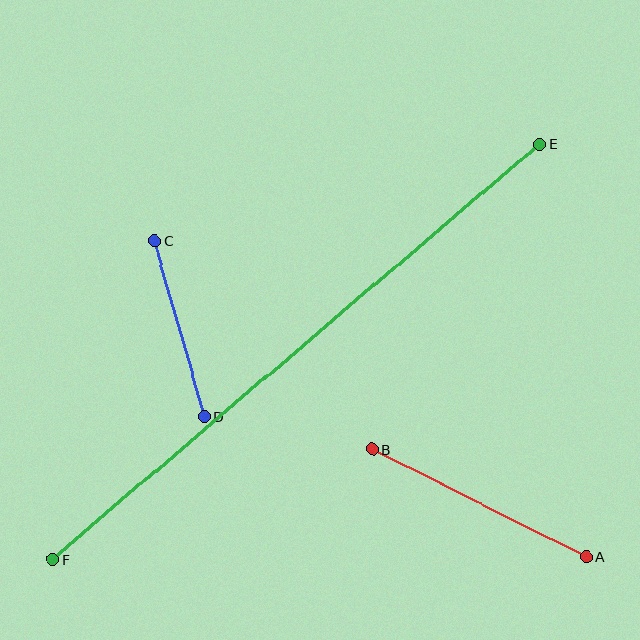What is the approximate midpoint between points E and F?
The midpoint is at approximately (296, 352) pixels.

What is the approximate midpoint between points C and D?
The midpoint is at approximately (179, 329) pixels.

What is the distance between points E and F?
The distance is approximately 640 pixels.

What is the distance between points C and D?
The distance is approximately 183 pixels.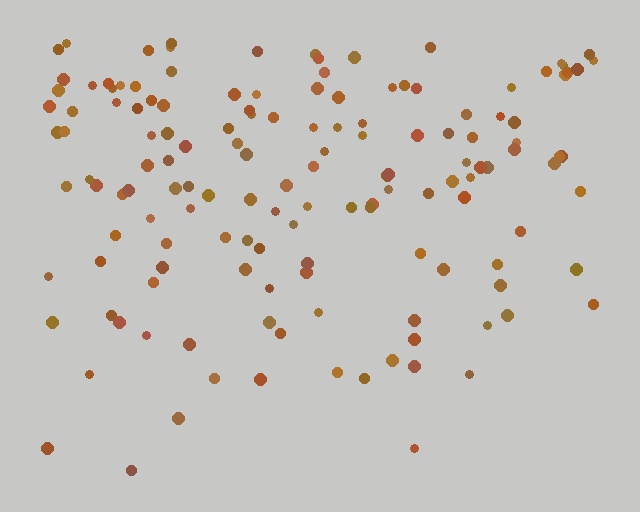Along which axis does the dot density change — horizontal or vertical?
Vertical.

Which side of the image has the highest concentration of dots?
The top.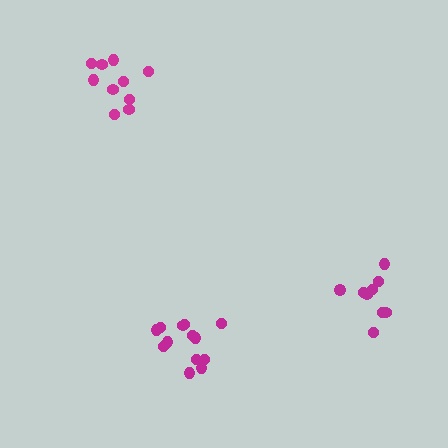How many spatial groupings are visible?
There are 3 spatial groupings.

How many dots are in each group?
Group 1: 13 dots, Group 2: 9 dots, Group 3: 10 dots (32 total).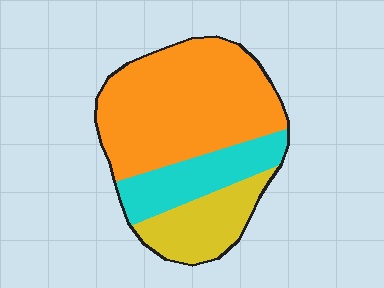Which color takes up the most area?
Orange, at roughly 60%.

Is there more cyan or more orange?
Orange.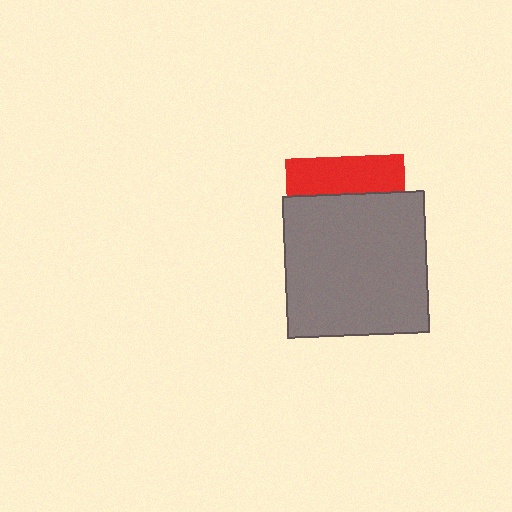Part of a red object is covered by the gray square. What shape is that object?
It is a square.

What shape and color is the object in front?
The object in front is a gray square.